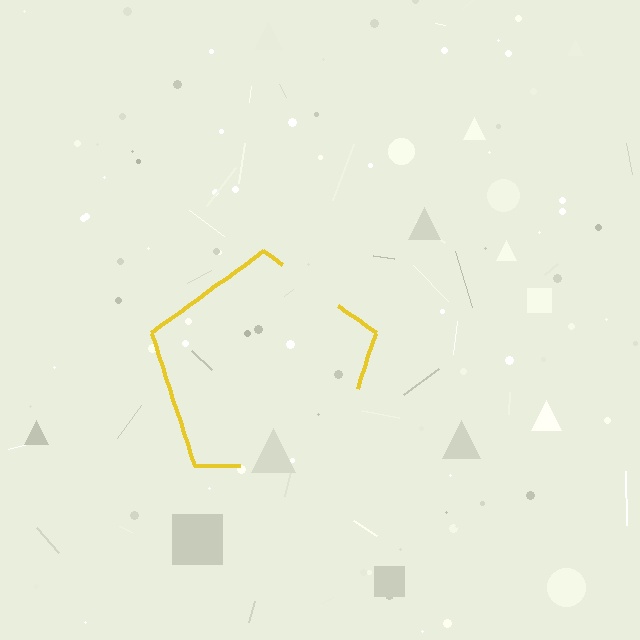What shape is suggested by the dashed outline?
The dashed outline suggests a pentagon.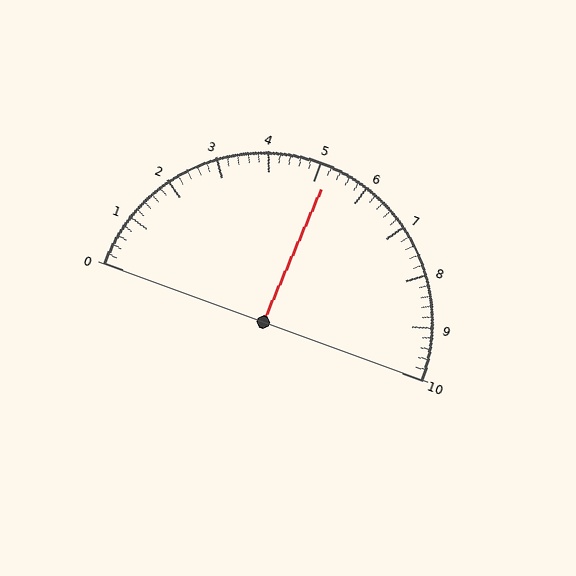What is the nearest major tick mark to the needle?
The nearest major tick mark is 5.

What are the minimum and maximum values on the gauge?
The gauge ranges from 0 to 10.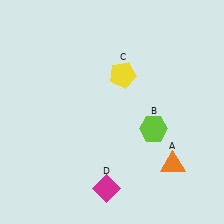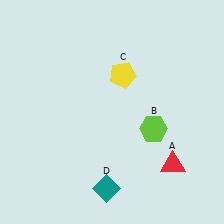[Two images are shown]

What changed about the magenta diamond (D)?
In Image 1, D is magenta. In Image 2, it changed to teal.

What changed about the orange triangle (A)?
In Image 1, A is orange. In Image 2, it changed to red.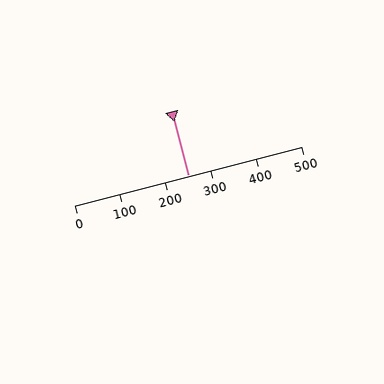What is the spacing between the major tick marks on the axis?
The major ticks are spaced 100 apart.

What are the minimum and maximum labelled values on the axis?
The axis runs from 0 to 500.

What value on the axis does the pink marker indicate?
The marker indicates approximately 250.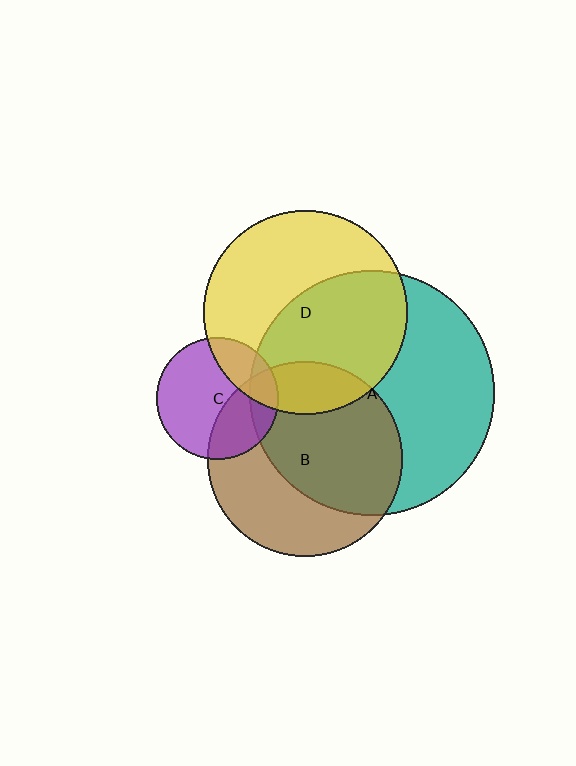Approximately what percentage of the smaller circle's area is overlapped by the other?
Approximately 35%.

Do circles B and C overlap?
Yes.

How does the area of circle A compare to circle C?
Approximately 4.0 times.